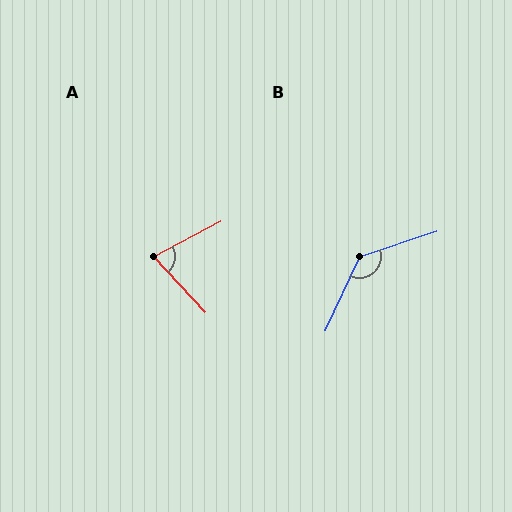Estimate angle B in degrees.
Approximately 134 degrees.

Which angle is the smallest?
A, at approximately 75 degrees.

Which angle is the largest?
B, at approximately 134 degrees.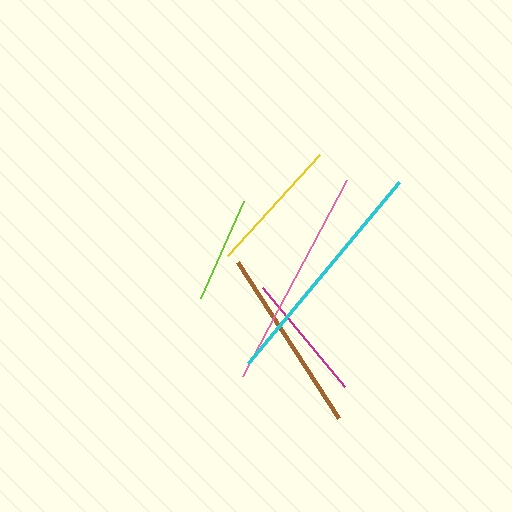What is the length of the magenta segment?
The magenta segment is approximately 129 pixels long.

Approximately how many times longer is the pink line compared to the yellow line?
The pink line is approximately 1.6 times the length of the yellow line.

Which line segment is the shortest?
The lime line is the shortest at approximately 107 pixels.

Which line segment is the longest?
The cyan line is the longest at approximately 236 pixels.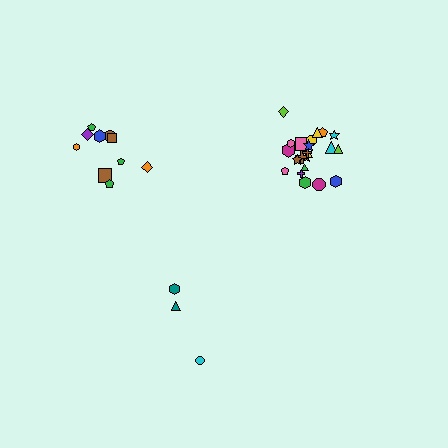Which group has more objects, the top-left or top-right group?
The top-right group.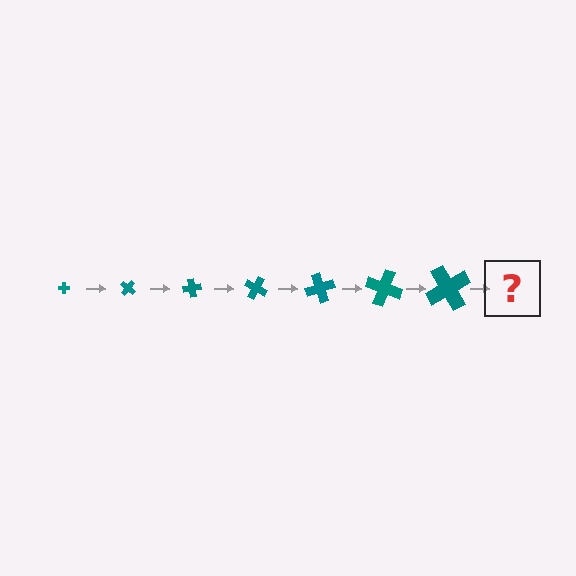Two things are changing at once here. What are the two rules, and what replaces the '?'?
The two rules are that the cross grows larger each step and it rotates 40 degrees each step. The '?' should be a cross, larger than the previous one and rotated 280 degrees from the start.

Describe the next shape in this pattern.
It should be a cross, larger than the previous one and rotated 280 degrees from the start.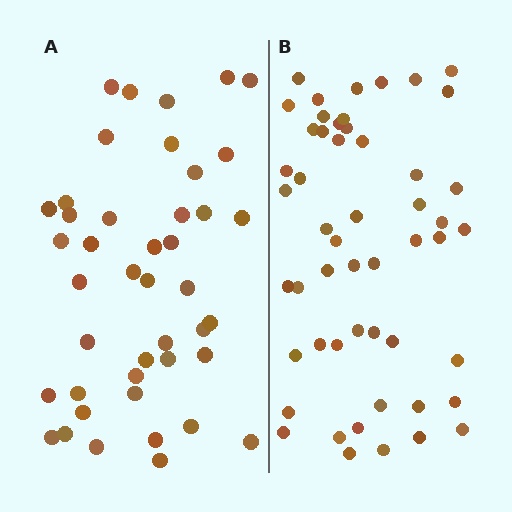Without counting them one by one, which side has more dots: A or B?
Region B (the right region) has more dots.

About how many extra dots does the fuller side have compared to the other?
Region B has roughly 8 or so more dots than region A.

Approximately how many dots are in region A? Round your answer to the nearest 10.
About 40 dots. (The exact count is 43, which rounds to 40.)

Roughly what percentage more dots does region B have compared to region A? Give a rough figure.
About 20% more.